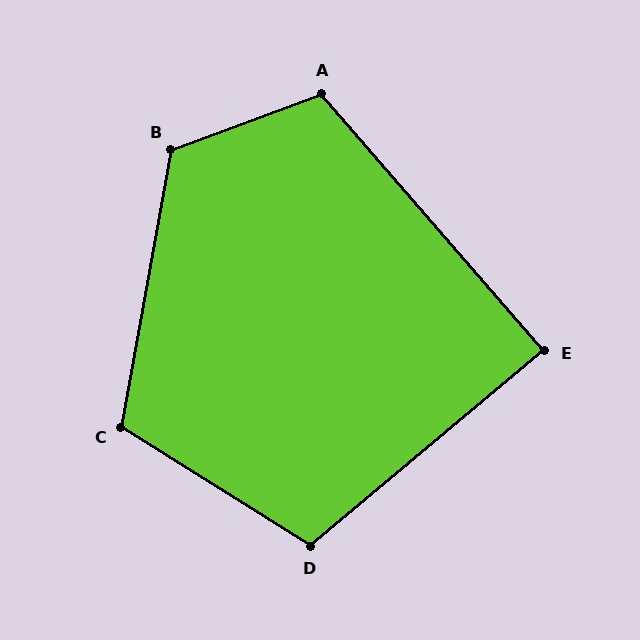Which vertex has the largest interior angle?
B, at approximately 121 degrees.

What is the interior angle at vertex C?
Approximately 112 degrees (obtuse).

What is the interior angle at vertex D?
Approximately 108 degrees (obtuse).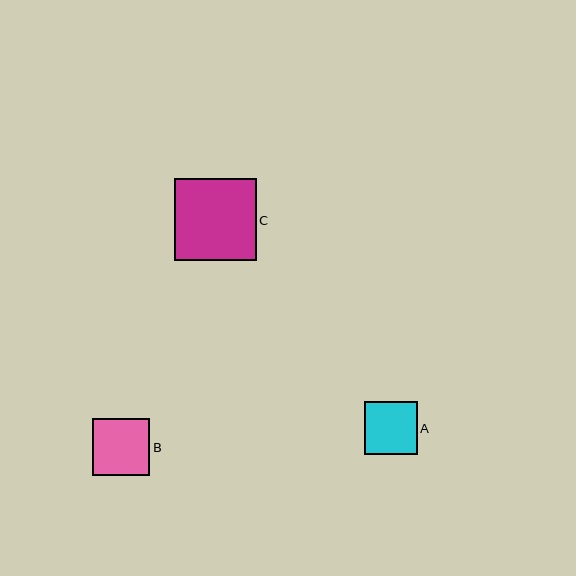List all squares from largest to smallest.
From largest to smallest: C, B, A.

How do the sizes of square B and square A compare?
Square B and square A are approximately the same size.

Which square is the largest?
Square C is the largest with a size of approximately 81 pixels.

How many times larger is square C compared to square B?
Square C is approximately 1.4 times the size of square B.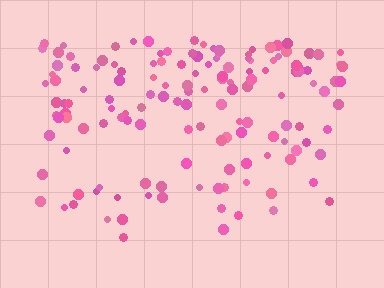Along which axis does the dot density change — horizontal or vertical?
Vertical.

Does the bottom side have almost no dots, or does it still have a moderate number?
Still a moderate number, just noticeably fewer than the top.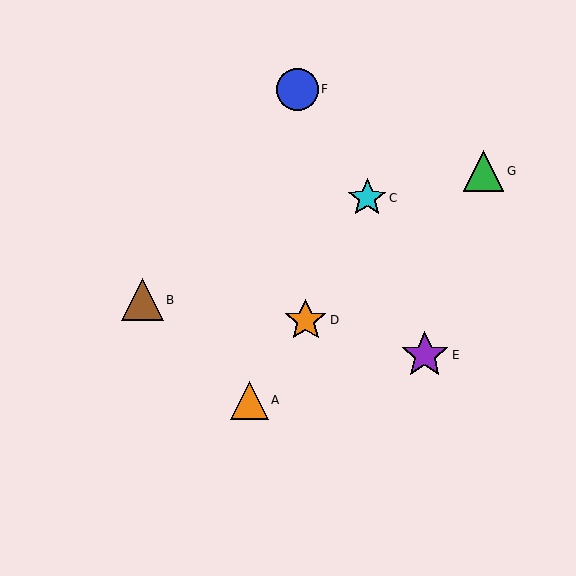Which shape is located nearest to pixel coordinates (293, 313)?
The orange star (labeled D) at (306, 320) is nearest to that location.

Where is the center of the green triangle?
The center of the green triangle is at (484, 171).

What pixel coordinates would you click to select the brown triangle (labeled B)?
Click at (142, 300) to select the brown triangle B.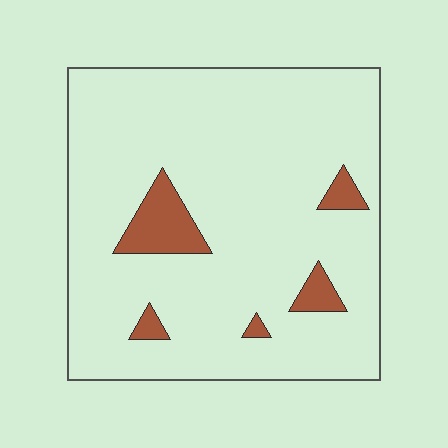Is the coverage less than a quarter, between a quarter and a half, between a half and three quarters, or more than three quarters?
Less than a quarter.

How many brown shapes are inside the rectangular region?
5.